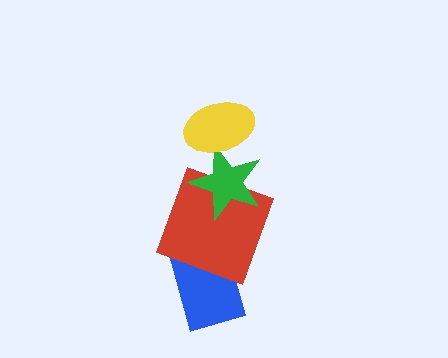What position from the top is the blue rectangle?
The blue rectangle is 4th from the top.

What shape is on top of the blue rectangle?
The red square is on top of the blue rectangle.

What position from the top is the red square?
The red square is 3rd from the top.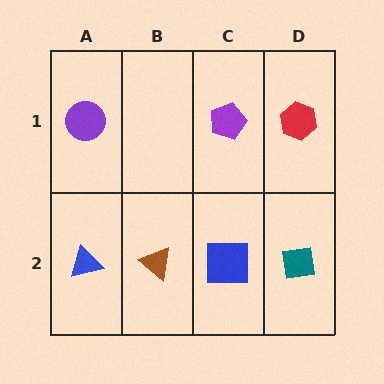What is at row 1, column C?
A purple pentagon.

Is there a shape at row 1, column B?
No, that cell is empty.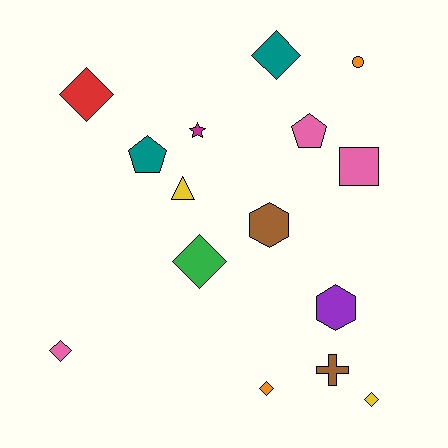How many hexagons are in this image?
There are 2 hexagons.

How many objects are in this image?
There are 15 objects.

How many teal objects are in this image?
There are 2 teal objects.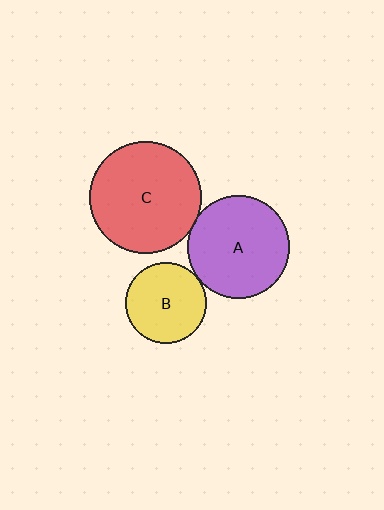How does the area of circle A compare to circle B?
Approximately 1.6 times.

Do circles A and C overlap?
Yes.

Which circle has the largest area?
Circle C (red).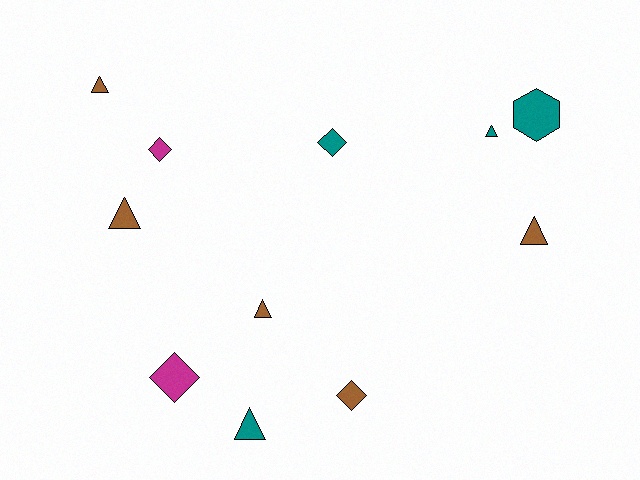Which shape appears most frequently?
Triangle, with 6 objects.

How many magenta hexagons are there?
There are no magenta hexagons.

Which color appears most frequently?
Brown, with 5 objects.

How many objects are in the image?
There are 11 objects.